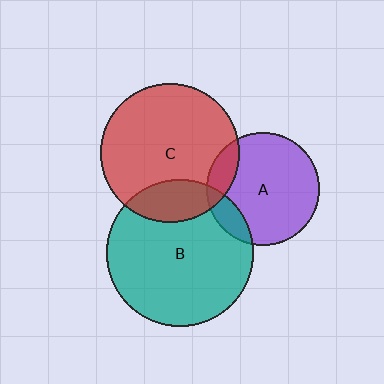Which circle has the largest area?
Circle B (teal).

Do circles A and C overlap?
Yes.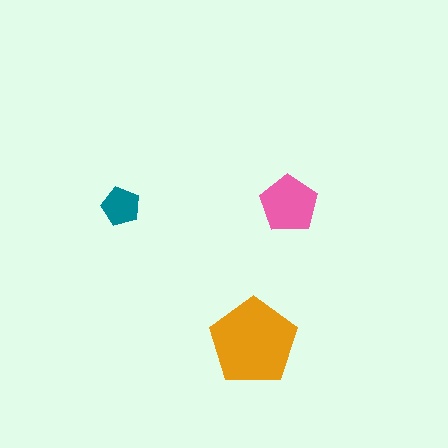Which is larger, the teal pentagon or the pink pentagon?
The pink one.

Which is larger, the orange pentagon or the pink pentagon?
The orange one.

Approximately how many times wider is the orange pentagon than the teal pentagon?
About 2.5 times wider.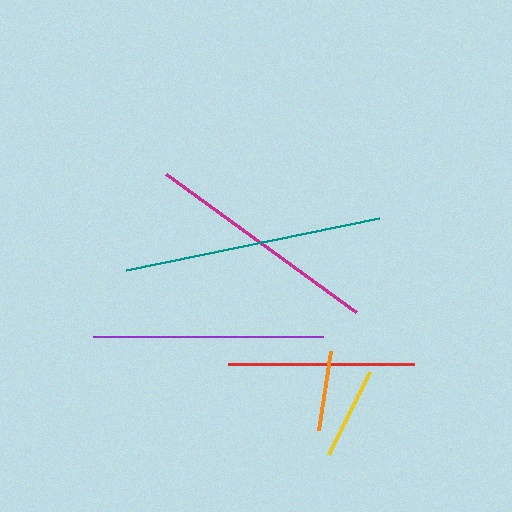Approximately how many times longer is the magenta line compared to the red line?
The magenta line is approximately 1.3 times the length of the red line.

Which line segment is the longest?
The teal line is the longest at approximately 259 pixels.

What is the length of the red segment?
The red segment is approximately 186 pixels long.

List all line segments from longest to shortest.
From longest to shortest: teal, magenta, purple, red, yellow, orange.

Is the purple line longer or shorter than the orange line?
The purple line is longer than the orange line.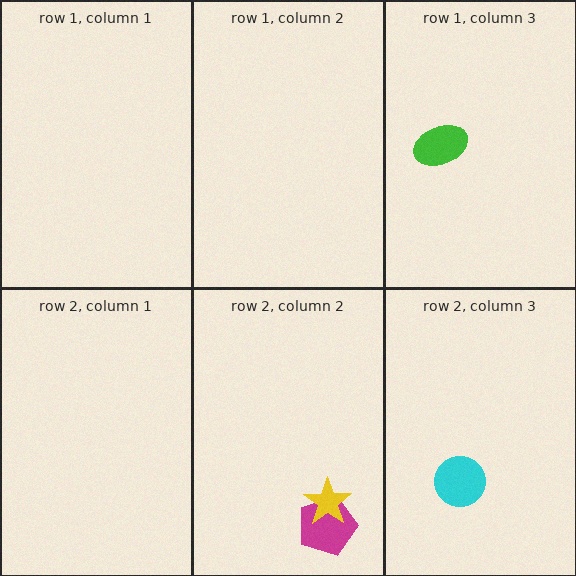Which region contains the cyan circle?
The row 2, column 3 region.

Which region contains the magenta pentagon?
The row 2, column 2 region.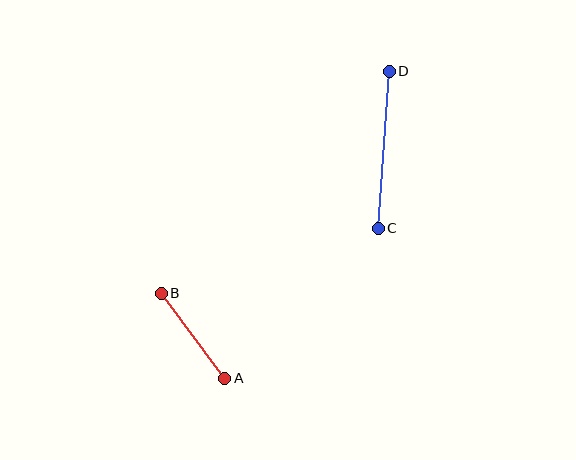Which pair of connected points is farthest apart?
Points C and D are farthest apart.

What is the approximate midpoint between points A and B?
The midpoint is at approximately (193, 336) pixels.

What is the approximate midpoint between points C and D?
The midpoint is at approximately (384, 150) pixels.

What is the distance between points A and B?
The distance is approximately 106 pixels.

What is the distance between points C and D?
The distance is approximately 157 pixels.